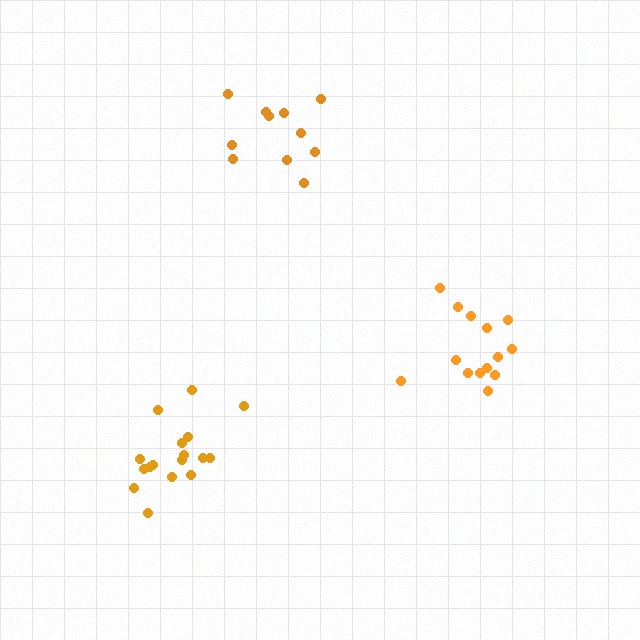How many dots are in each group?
Group 1: 17 dots, Group 2: 14 dots, Group 3: 11 dots (42 total).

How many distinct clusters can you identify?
There are 3 distinct clusters.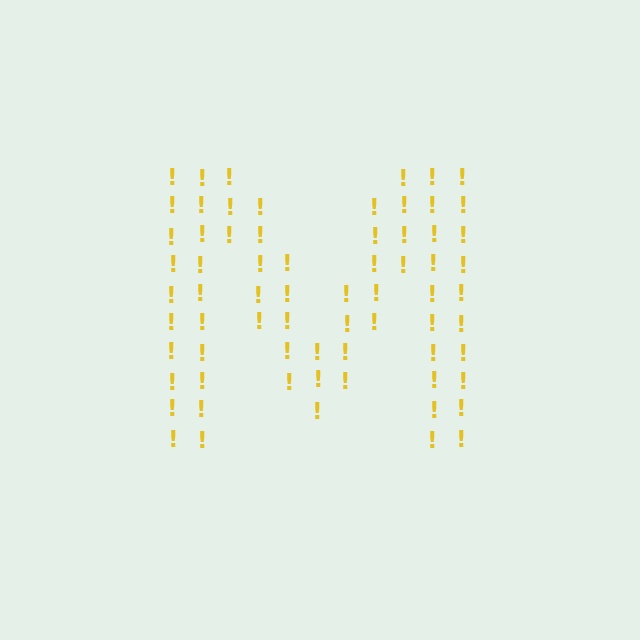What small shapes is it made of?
It is made of small exclamation marks.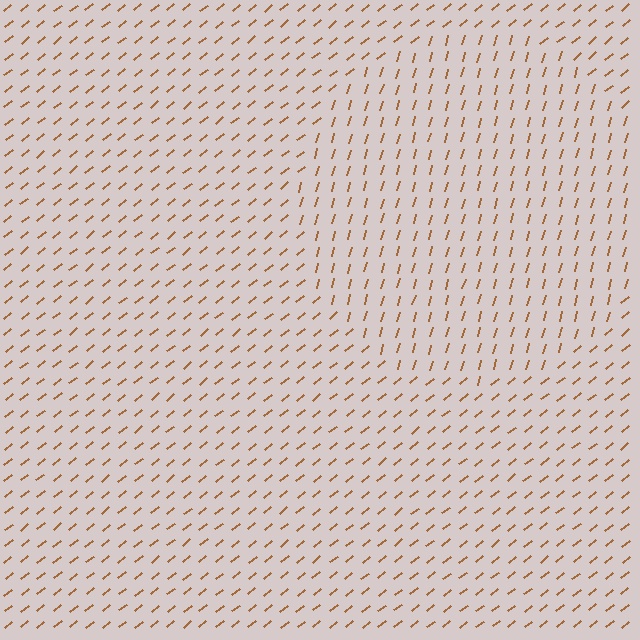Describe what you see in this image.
The image is filled with small brown line segments. A circle region in the image has lines oriented differently from the surrounding lines, creating a visible texture boundary.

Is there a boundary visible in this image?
Yes, there is a texture boundary formed by a change in line orientation.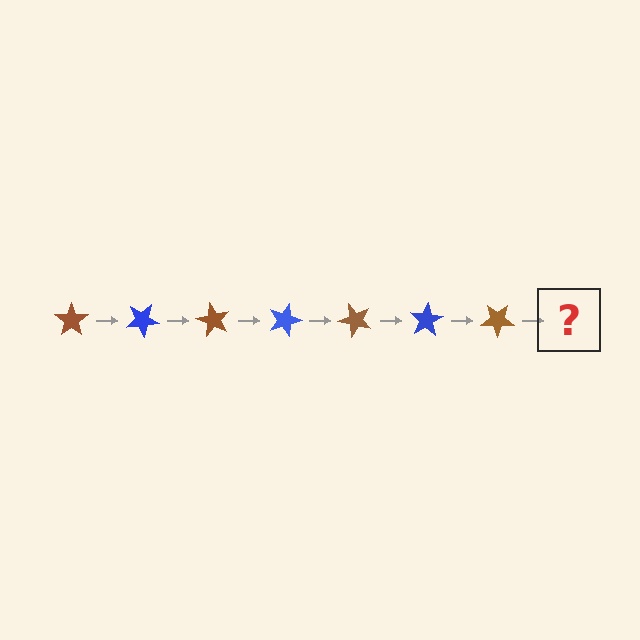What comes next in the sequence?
The next element should be a blue star, rotated 210 degrees from the start.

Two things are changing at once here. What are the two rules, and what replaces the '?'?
The two rules are that it rotates 30 degrees each step and the color cycles through brown and blue. The '?' should be a blue star, rotated 210 degrees from the start.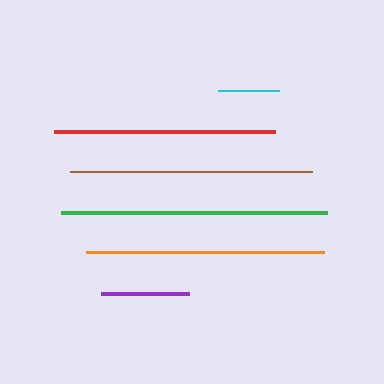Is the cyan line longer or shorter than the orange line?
The orange line is longer than the cyan line.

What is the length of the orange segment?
The orange segment is approximately 239 pixels long.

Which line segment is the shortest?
The cyan line is the shortest at approximately 61 pixels.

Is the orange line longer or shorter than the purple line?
The orange line is longer than the purple line.